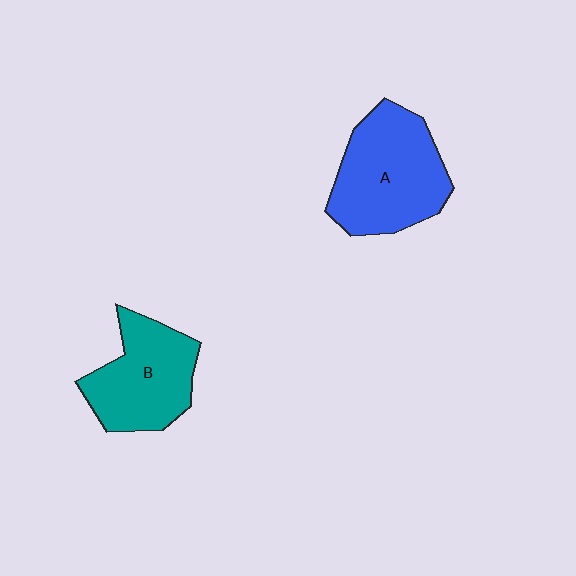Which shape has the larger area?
Shape A (blue).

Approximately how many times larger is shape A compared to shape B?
Approximately 1.2 times.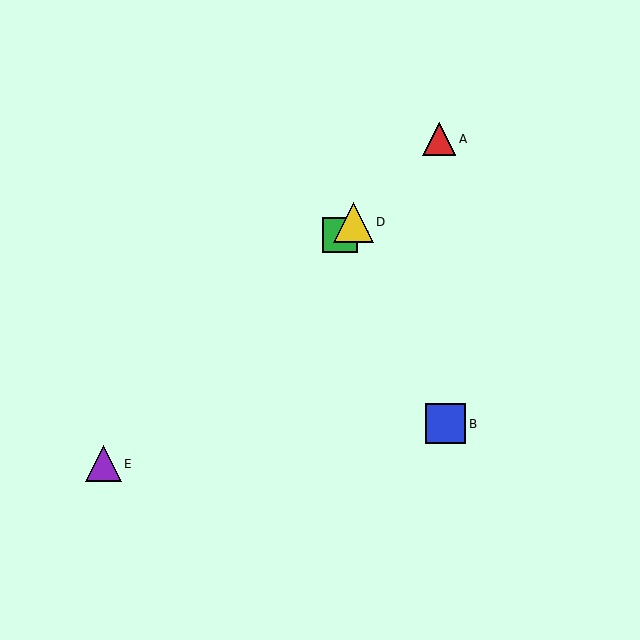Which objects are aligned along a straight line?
Objects A, C, D, E are aligned along a straight line.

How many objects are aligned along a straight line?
4 objects (A, C, D, E) are aligned along a straight line.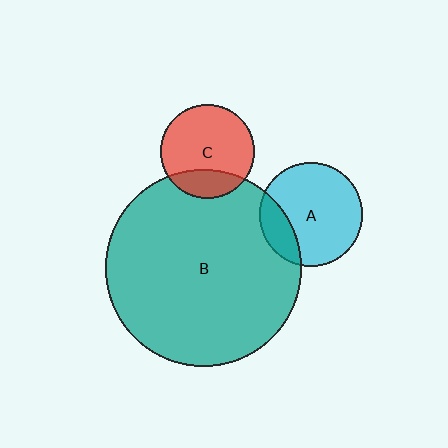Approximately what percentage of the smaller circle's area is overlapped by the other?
Approximately 25%.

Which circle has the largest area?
Circle B (teal).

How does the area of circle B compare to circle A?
Approximately 3.6 times.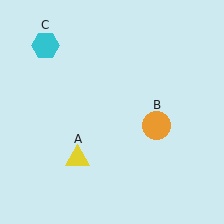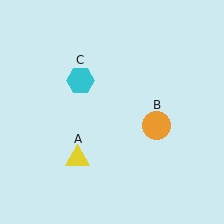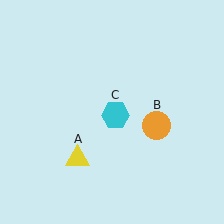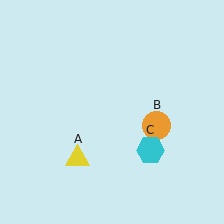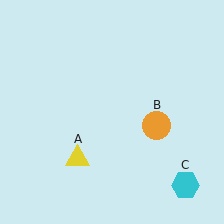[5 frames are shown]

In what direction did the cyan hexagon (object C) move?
The cyan hexagon (object C) moved down and to the right.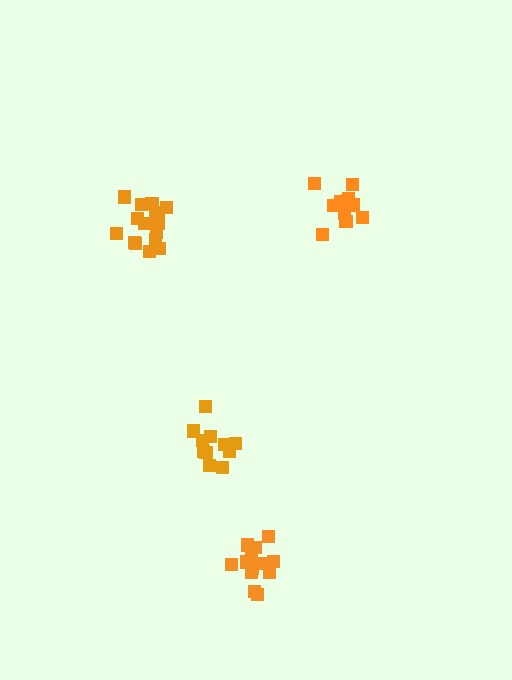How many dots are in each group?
Group 1: 11 dots, Group 2: 17 dots, Group 3: 15 dots, Group 4: 11 dots (54 total).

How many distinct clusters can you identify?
There are 4 distinct clusters.